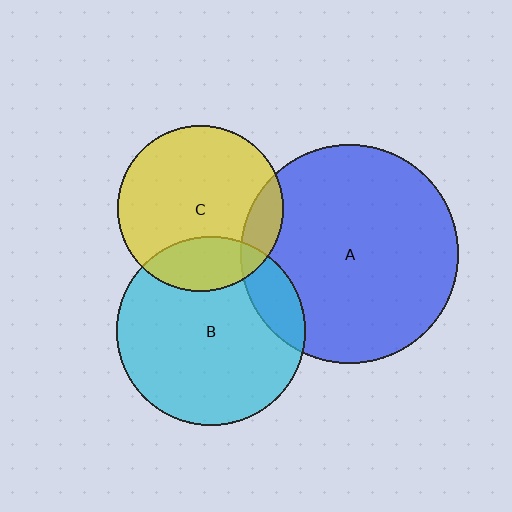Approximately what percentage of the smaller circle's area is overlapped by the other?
Approximately 20%.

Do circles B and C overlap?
Yes.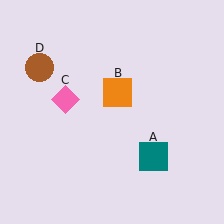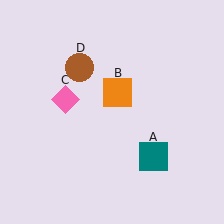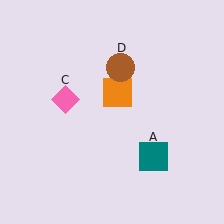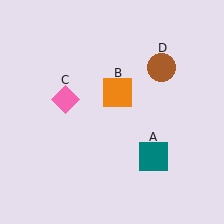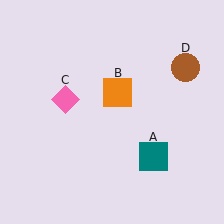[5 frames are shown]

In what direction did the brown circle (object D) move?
The brown circle (object D) moved right.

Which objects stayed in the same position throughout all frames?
Teal square (object A) and orange square (object B) and pink diamond (object C) remained stationary.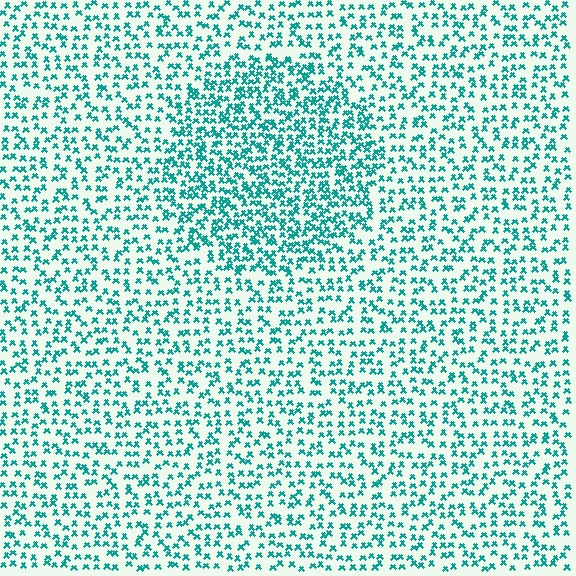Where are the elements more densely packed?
The elements are more densely packed inside the circle boundary.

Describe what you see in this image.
The image contains small teal elements arranged at two different densities. A circle-shaped region is visible where the elements are more densely packed than the surrounding area.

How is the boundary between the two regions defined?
The boundary is defined by a change in element density (approximately 1.7x ratio). All elements are the same color, size, and shape.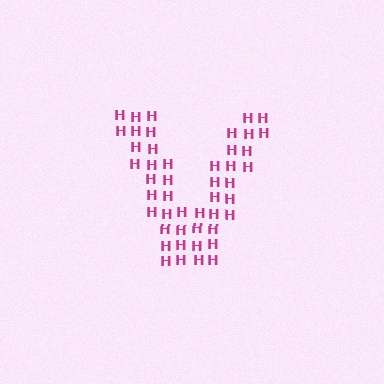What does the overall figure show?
The overall figure shows the letter V.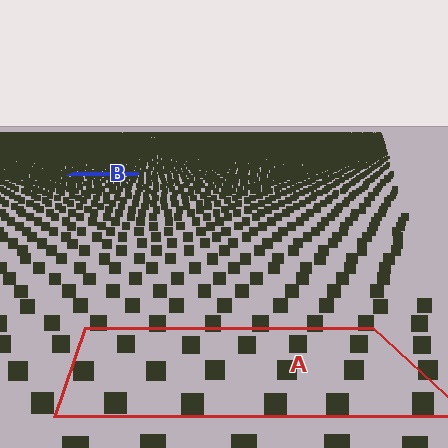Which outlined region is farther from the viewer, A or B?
Region B is farther from the viewer — the texture elements inside it appear smaller and more densely packed.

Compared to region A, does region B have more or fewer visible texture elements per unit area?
Region B has more texture elements per unit area — they are packed more densely because it is farther away.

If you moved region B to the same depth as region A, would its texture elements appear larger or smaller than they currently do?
They would appear larger. At a closer depth, the same texture elements are projected at a bigger on-screen size.